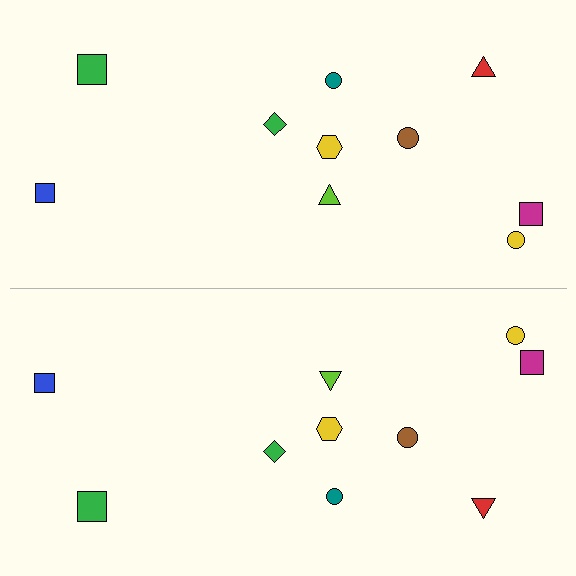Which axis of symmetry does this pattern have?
The pattern has a horizontal axis of symmetry running through the center of the image.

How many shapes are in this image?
There are 20 shapes in this image.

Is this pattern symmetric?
Yes, this pattern has bilateral (reflection) symmetry.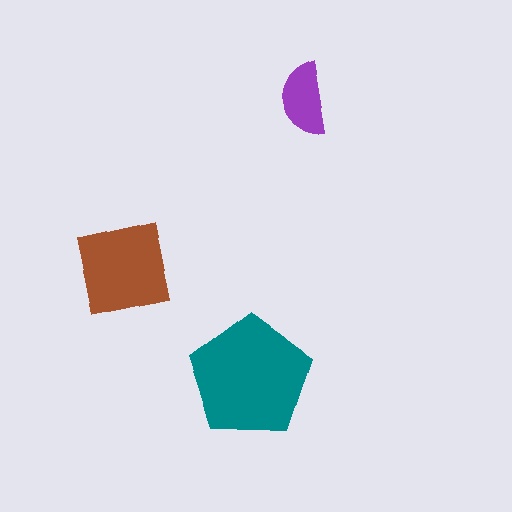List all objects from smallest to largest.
The purple semicircle, the brown square, the teal pentagon.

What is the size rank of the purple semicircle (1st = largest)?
3rd.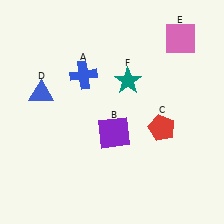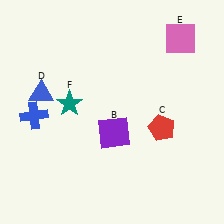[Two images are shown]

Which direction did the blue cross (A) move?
The blue cross (A) moved left.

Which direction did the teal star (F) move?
The teal star (F) moved left.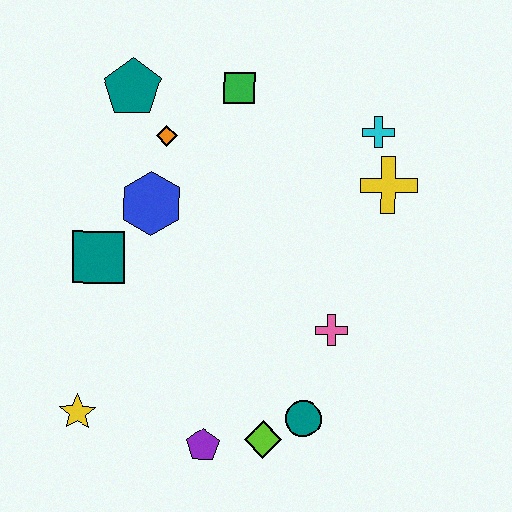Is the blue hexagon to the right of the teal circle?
No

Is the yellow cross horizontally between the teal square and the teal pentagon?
No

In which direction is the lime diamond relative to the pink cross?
The lime diamond is below the pink cross.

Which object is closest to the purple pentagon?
The lime diamond is closest to the purple pentagon.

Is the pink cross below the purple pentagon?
No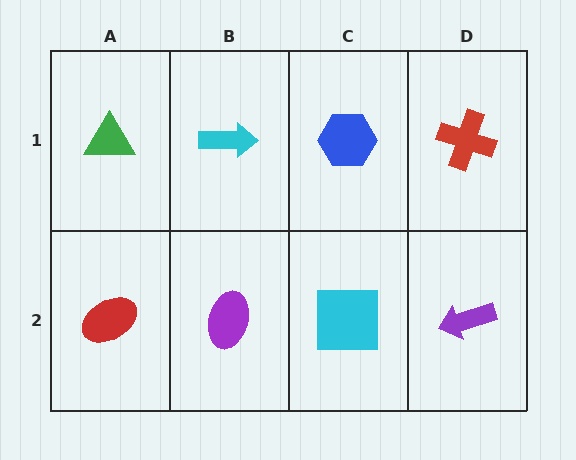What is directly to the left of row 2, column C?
A purple ellipse.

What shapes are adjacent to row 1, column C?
A cyan square (row 2, column C), a cyan arrow (row 1, column B), a red cross (row 1, column D).